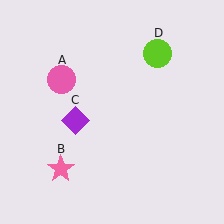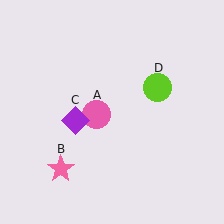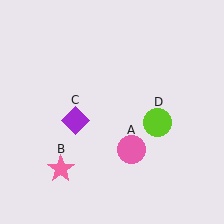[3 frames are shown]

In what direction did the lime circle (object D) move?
The lime circle (object D) moved down.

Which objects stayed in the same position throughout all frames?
Pink star (object B) and purple diamond (object C) remained stationary.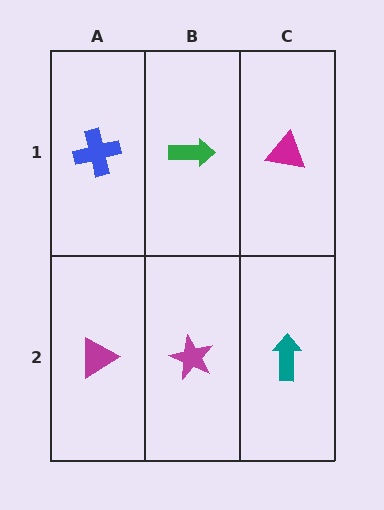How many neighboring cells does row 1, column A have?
2.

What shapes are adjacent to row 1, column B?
A magenta star (row 2, column B), a blue cross (row 1, column A), a magenta triangle (row 1, column C).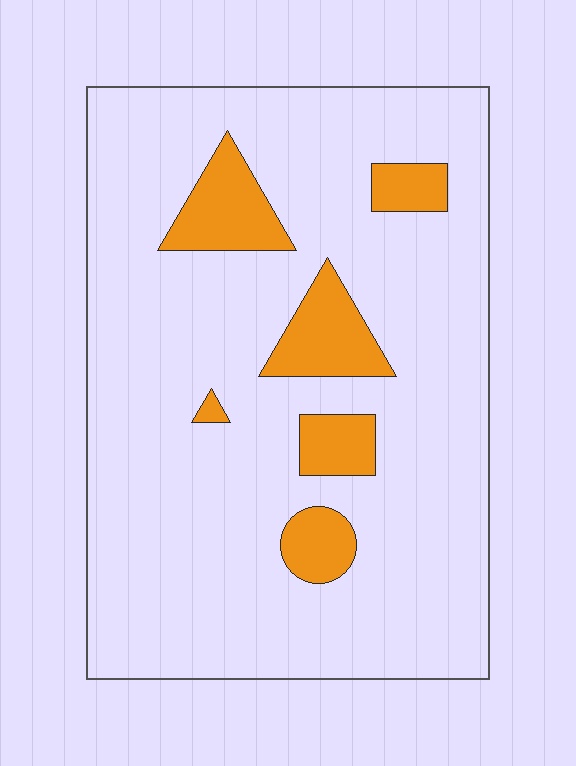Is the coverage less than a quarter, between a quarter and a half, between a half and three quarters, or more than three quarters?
Less than a quarter.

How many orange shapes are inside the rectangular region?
6.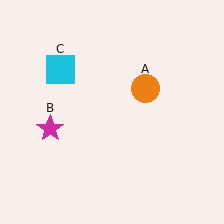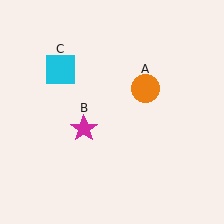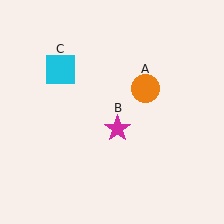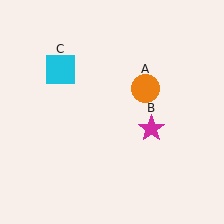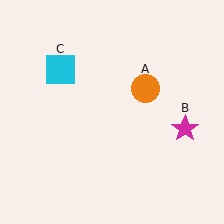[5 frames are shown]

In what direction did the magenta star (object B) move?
The magenta star (object B) moved right.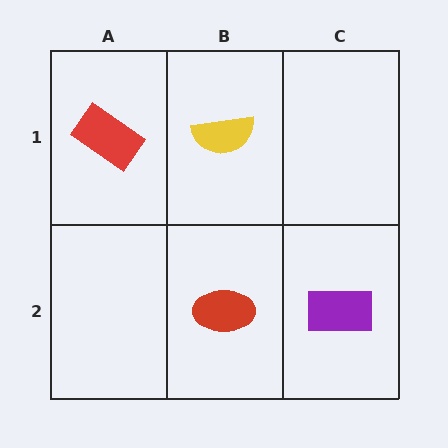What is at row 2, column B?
A red ellipse.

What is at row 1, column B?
A yellow semicircle.